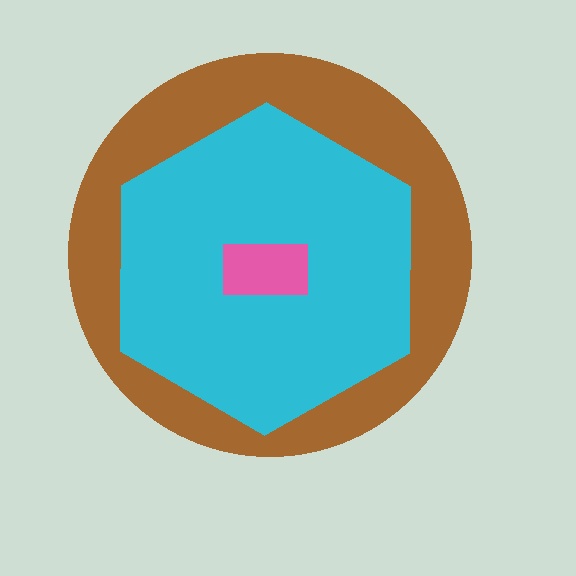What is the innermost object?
The pink rectangle.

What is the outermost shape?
The brown circle.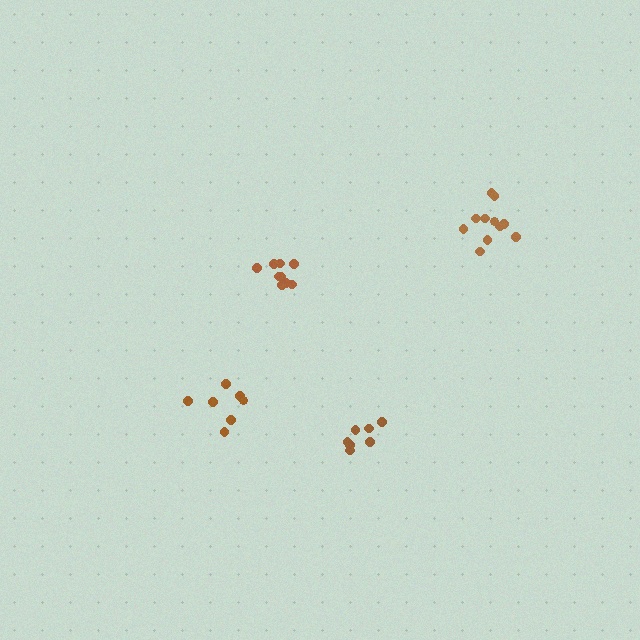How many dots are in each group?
Group 1: 9 dots, Group 2: 7 dots, Group 3: 7 dots, Group 4: 11 dots (34 total).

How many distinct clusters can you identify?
There are 4 distinct clusters.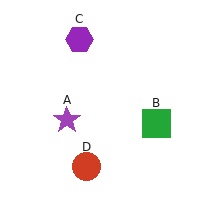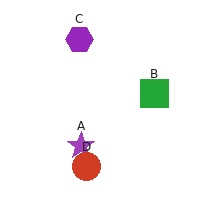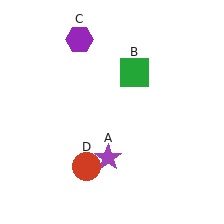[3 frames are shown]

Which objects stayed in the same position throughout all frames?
Purple hexagon (object C) and red circle (object D) remained stationary.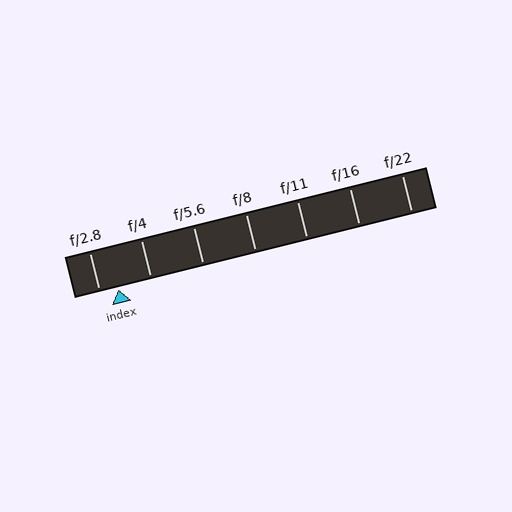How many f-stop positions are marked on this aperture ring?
There are 7 f-stop positions marked.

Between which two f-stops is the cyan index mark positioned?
The index mark is between f/2.8 and f/4.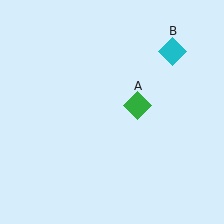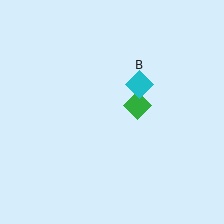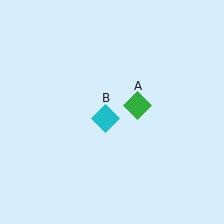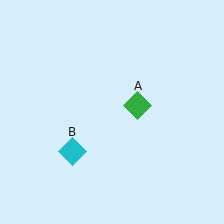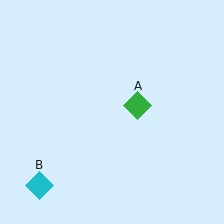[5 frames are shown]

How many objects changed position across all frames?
1 object changed position: cyan diamond (object B).